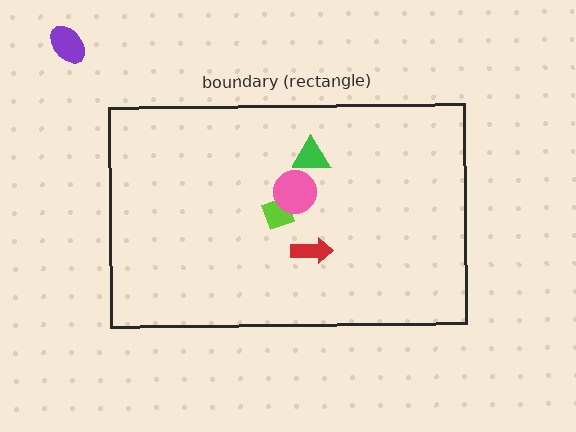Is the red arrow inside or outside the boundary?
Inside.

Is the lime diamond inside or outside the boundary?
Inside.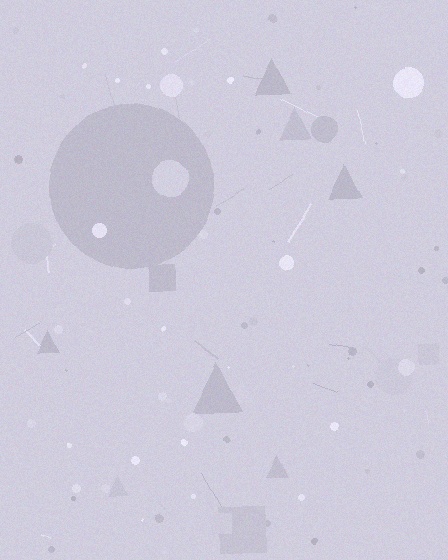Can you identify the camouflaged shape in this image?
The camouflaged shape is a circle.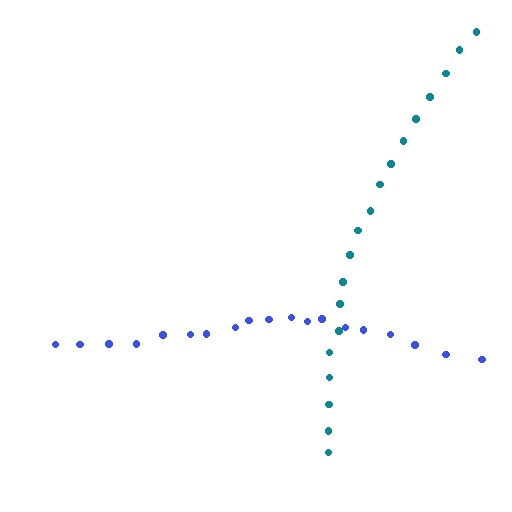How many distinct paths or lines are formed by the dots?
There are 2 distinct paths.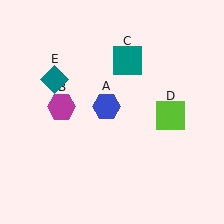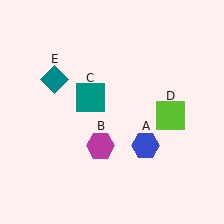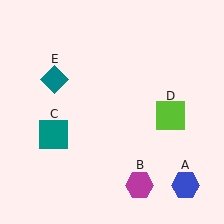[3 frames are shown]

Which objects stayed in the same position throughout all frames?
Lime square (object D) and teal diamond (object E) remained stationary.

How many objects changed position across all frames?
3 objects changed position: blue hexagon (object A), magenta hexagon (object B), teal square (object C).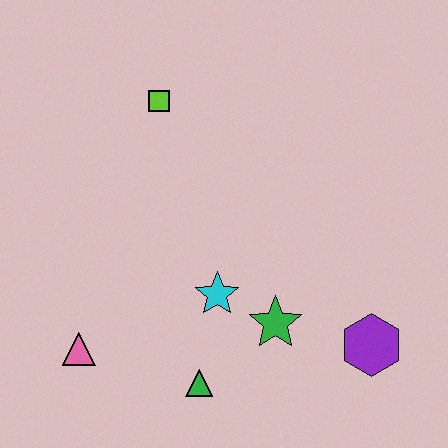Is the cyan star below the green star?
No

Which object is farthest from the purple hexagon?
The lime square is farthest from the purple hexagon.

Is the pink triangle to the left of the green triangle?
Yes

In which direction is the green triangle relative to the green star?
The green triangle is to the left of the green star.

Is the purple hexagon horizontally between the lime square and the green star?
No